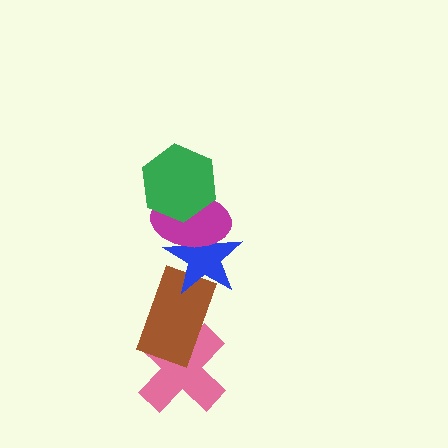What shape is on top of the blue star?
The magenta ellipse is on top of the blue star.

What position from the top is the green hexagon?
The green hexagon is 1st from the top.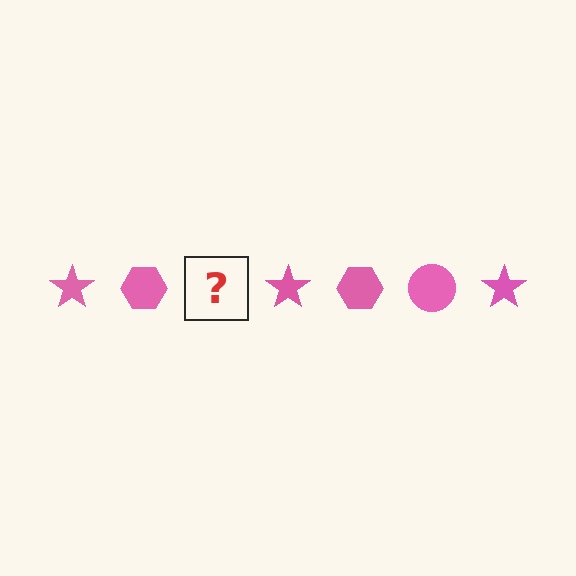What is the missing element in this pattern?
The missing element is a pink circle.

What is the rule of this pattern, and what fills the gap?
The rule is that the pattern cycles through star, hexagon, circle shapes in pink. The gap should be filled with a pink circle.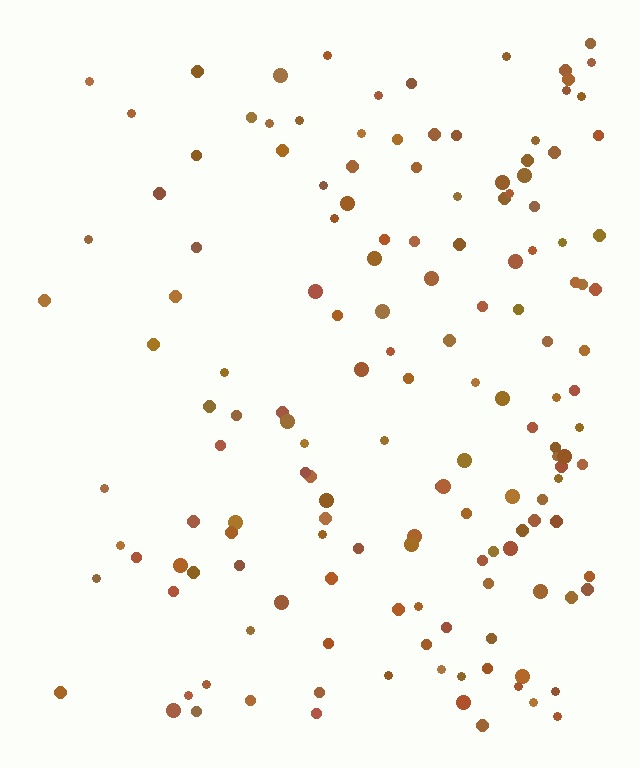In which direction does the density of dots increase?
From left to right, with the right side densest.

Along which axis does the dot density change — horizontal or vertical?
Horizontal.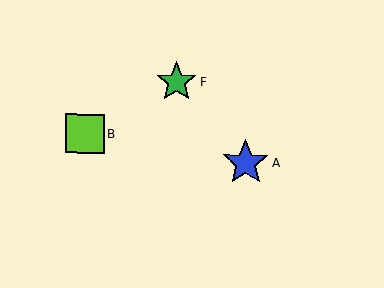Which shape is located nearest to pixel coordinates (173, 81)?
The green star (labeled F) at (176, 82) is nearest to that location.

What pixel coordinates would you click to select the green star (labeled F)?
Click at (176, 82) to select the green star F.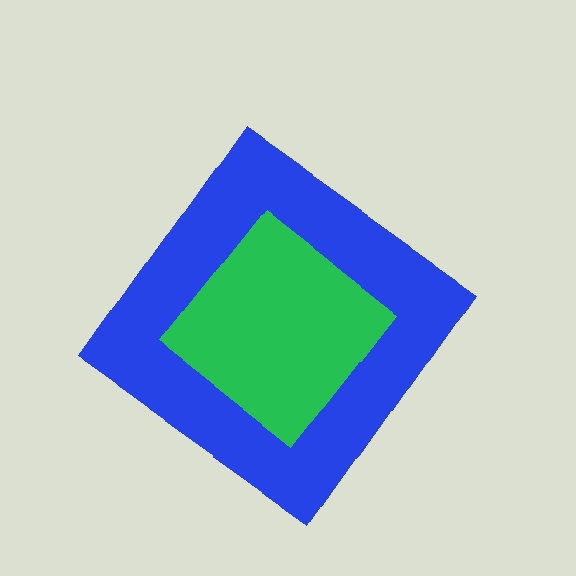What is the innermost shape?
The green diamond.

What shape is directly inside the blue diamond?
The green diamond.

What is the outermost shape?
The blue diamond.